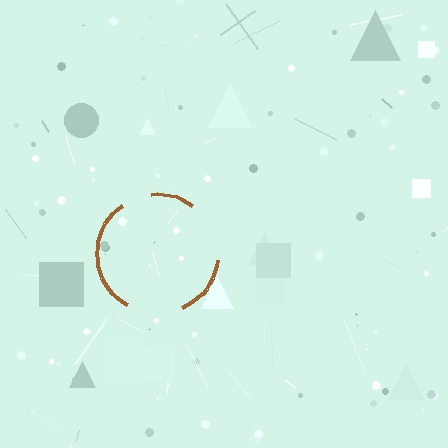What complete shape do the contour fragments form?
The contour fragments form a circle.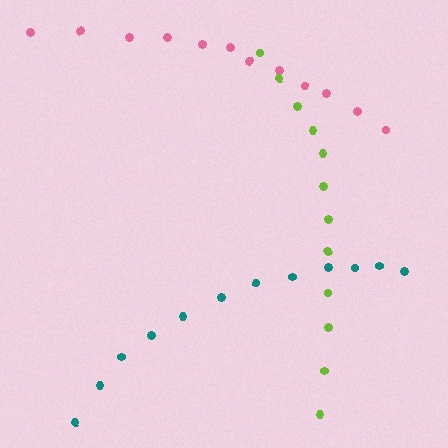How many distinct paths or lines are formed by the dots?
There are 3 distinct paths.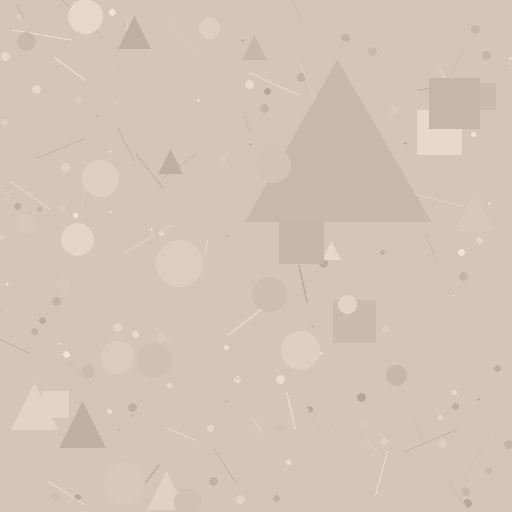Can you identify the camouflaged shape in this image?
The camouflaged shape is a triangle.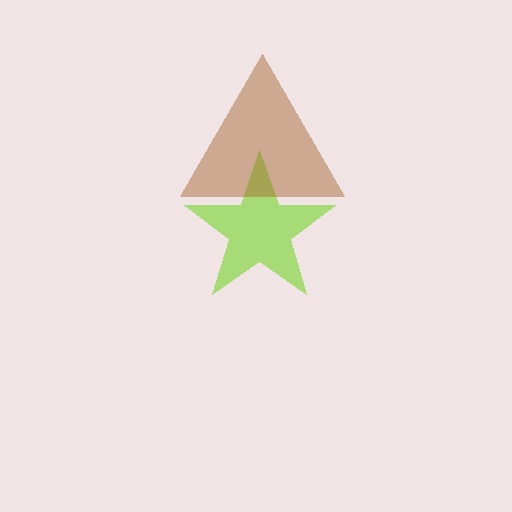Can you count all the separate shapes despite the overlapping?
Yes, there are 2 separate shapes.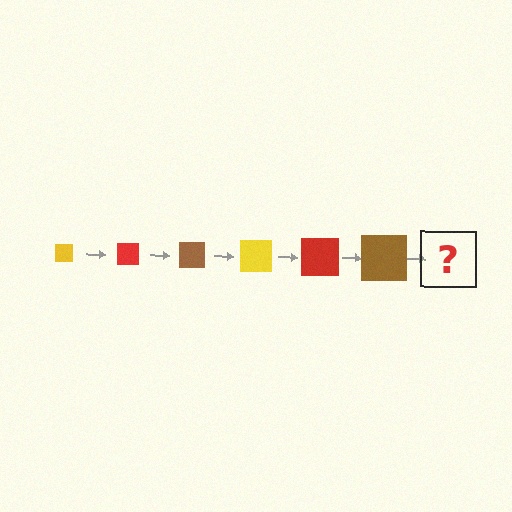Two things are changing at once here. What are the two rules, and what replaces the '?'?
The two rules are that the square grows larger each step and the color cycles through yellow, red, and brown. The '?' should be a yellow square, larger than the previous one.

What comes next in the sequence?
The next element should be a yellow square, larger than the previous one.